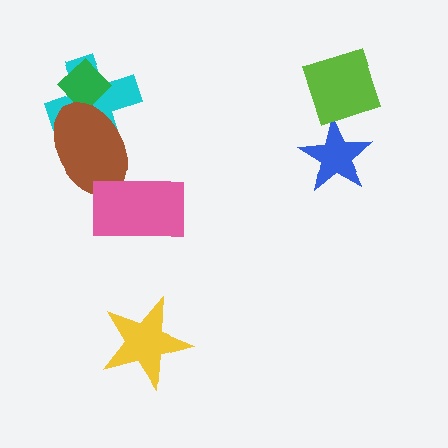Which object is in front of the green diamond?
The brown ellipse is in front of the green diamond.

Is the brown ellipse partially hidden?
Yes, it is partially covered by another shape.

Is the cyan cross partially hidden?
Yes, it is partially covered by another shape.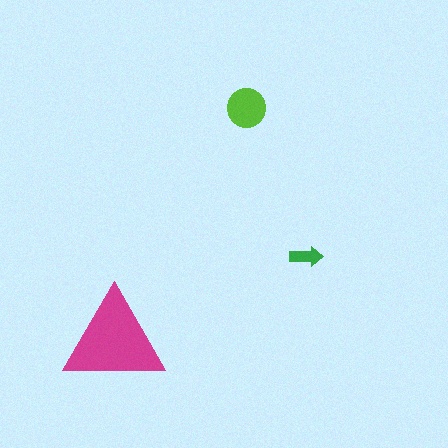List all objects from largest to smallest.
The magenta triangle, the lime circle, the green arrow.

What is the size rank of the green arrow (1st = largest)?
3rd.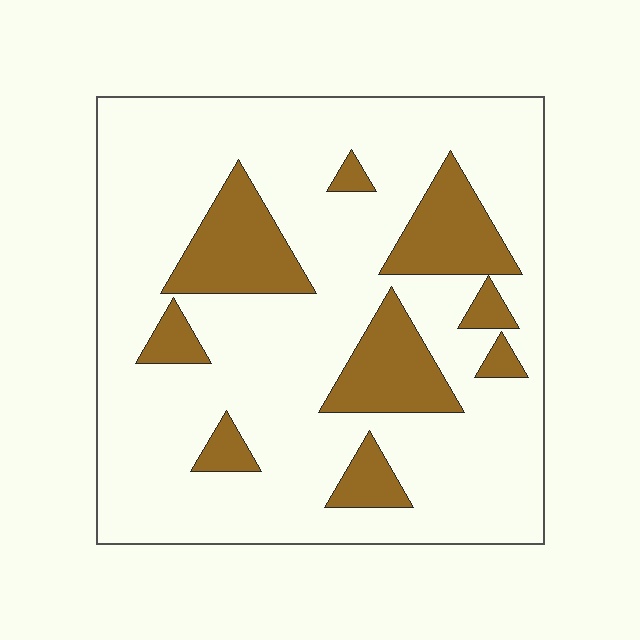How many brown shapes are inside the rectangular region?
9.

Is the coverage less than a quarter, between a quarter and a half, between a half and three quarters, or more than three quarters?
Less than a quarter.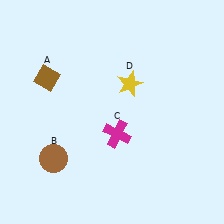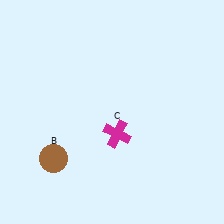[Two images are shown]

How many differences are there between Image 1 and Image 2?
There are 2 differences between the two images.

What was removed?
The yellow star (D), the brown diamond (A) were removed in Image 2.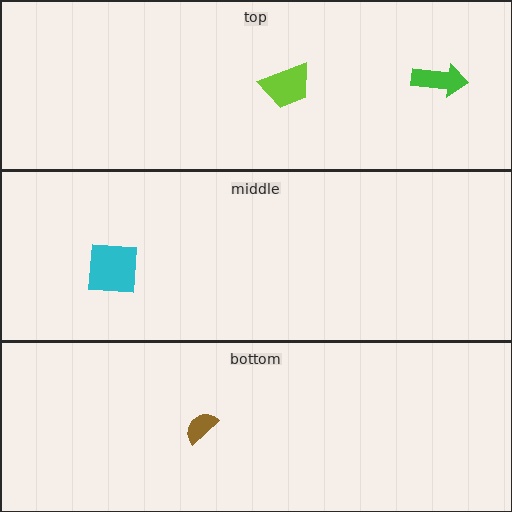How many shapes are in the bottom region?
1.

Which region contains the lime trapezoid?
The top region.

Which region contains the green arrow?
The top region.